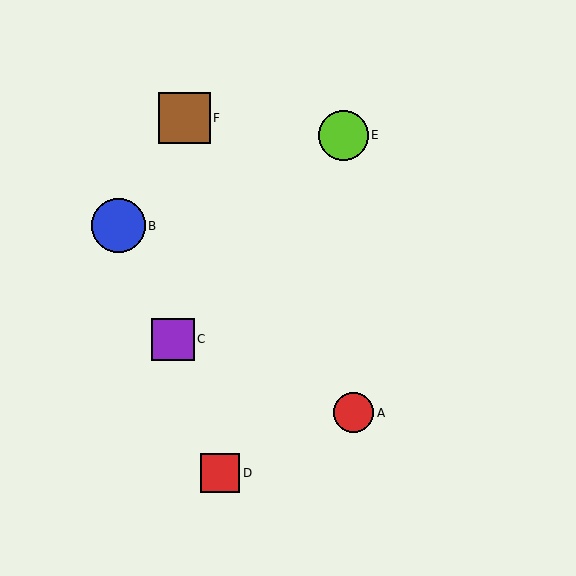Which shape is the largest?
The blue circle (labeled B) is the largest.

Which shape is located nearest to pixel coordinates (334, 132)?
The lime circle (labeled E) at (343, 135) is nearest to that location.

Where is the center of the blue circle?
The center of the blue circle is at (118, 226).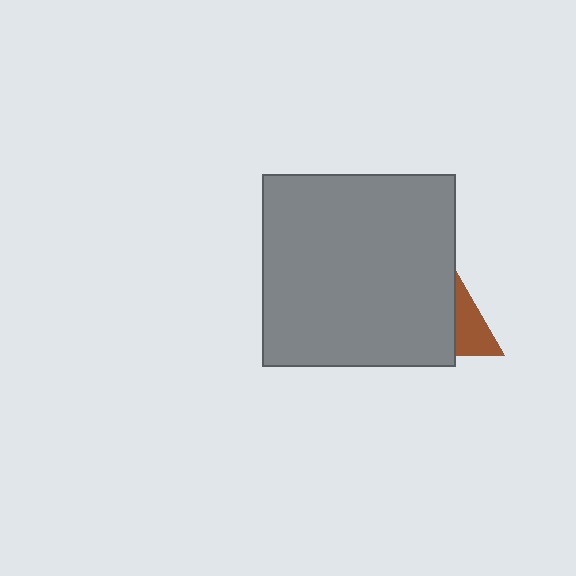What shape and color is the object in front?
The object in front is a gray square.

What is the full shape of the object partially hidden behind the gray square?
The partially hidden object is a brown triangle.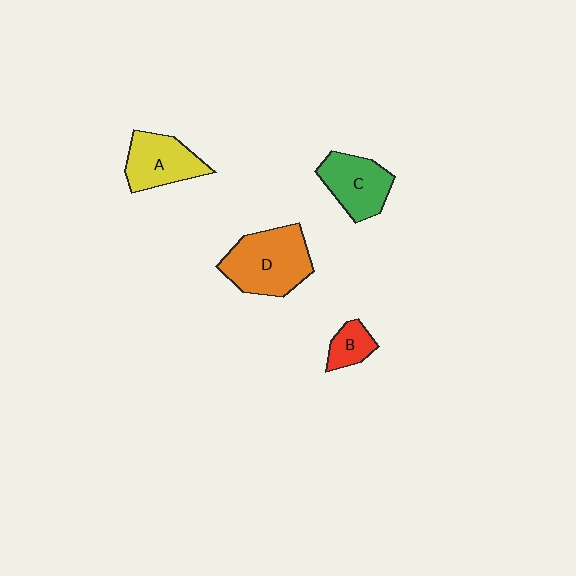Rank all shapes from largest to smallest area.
From largest to smallest: D (orange), C (green), A (yellow), B (red).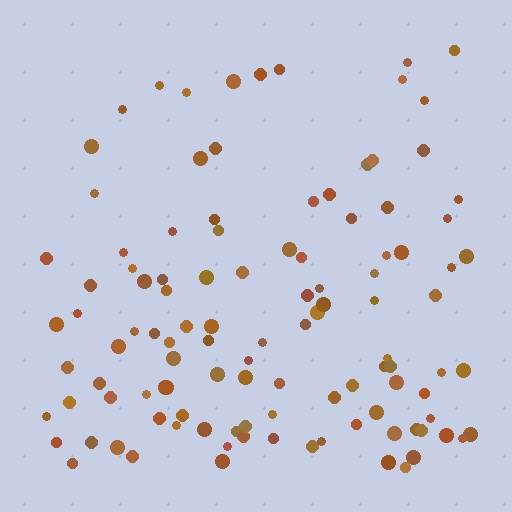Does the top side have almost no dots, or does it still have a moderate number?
Still a moderate number, just noticeably fewer than the bottom.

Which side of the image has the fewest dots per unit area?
The top.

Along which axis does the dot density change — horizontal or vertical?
Vertical.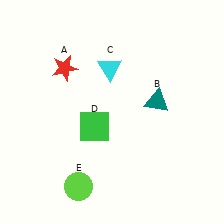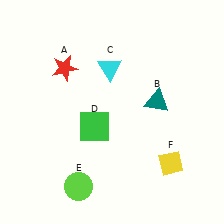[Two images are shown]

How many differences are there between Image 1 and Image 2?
There is 1 difference between the two images.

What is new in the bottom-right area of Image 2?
A yellow diamond (F) was added in the bottom-right area of Image 2.